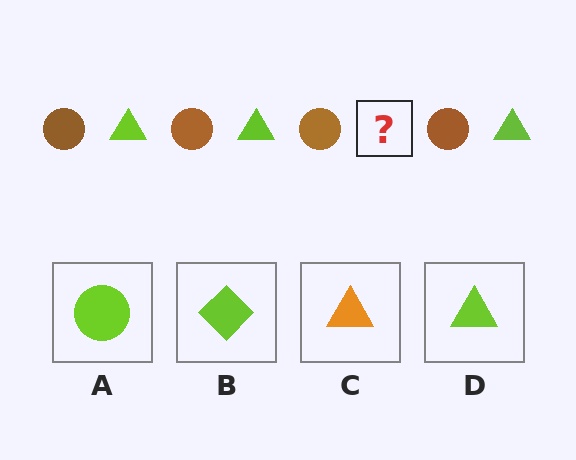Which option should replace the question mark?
Option D.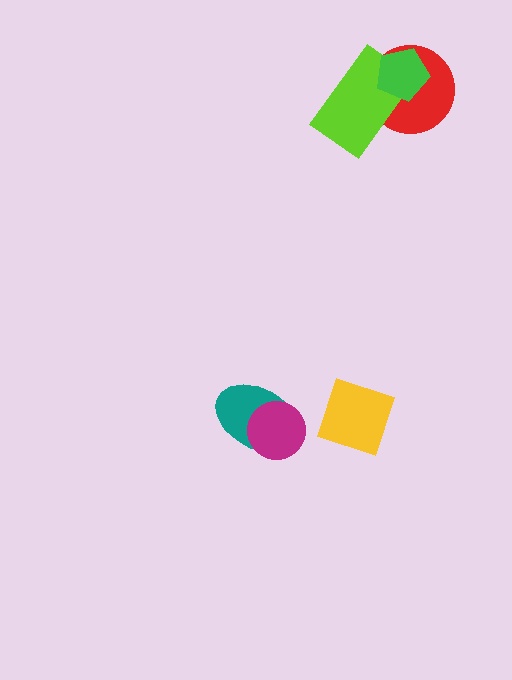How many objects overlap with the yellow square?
0 objects overlap with the yellow square.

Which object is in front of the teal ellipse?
The magenta circle is in front of the teal ellipse.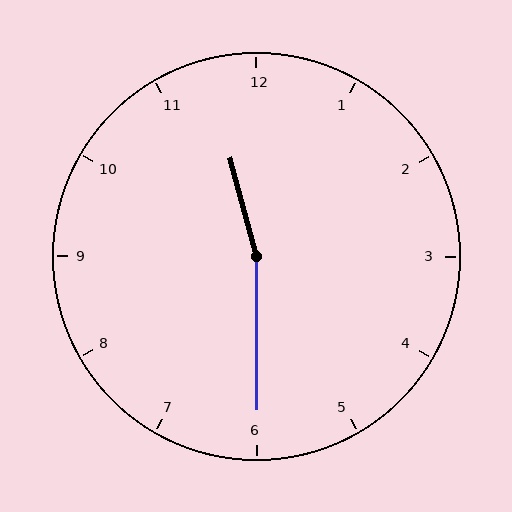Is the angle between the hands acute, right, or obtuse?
It is obtuse.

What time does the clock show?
11:30.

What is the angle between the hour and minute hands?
Approximately 165 degrees.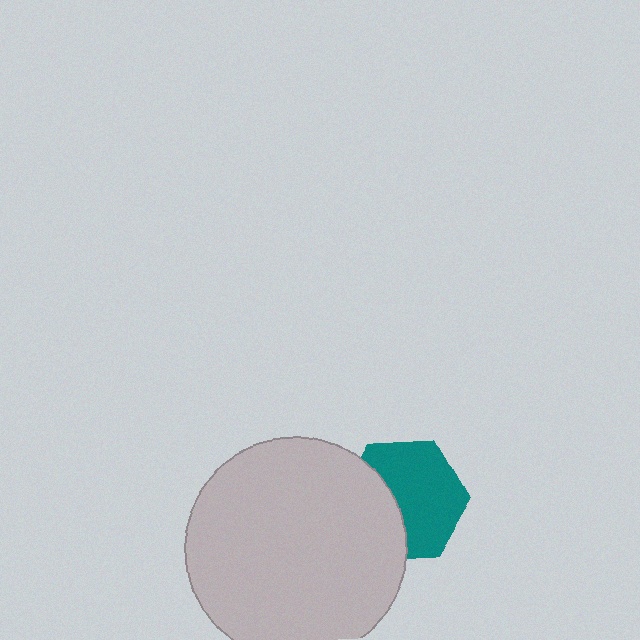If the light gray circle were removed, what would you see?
You would see the complete teal hexagon.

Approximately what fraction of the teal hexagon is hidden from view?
Roughly 37% of the teal hexagon is hidden behind the light gray circle.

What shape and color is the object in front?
The object in front is a light gray circle.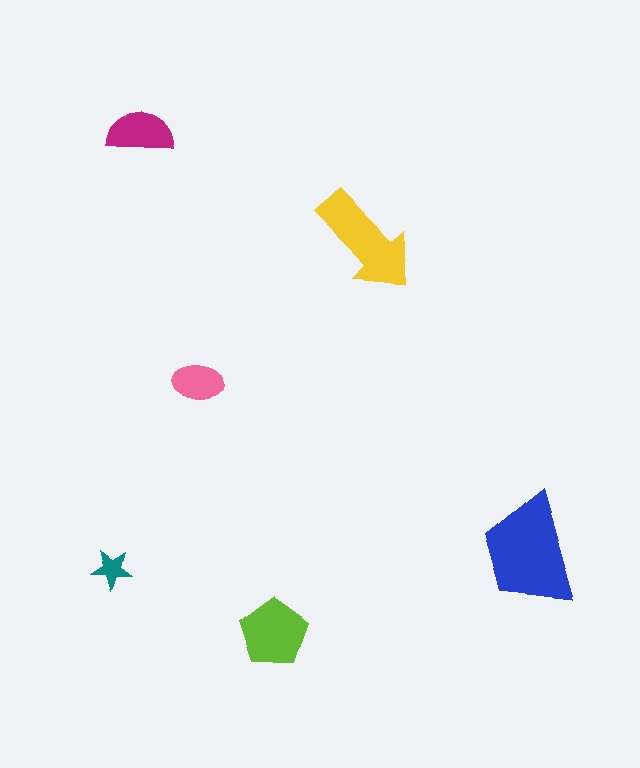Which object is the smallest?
The teal star.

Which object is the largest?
The blue trapezoid.